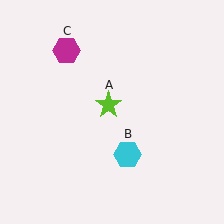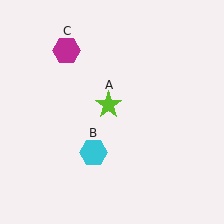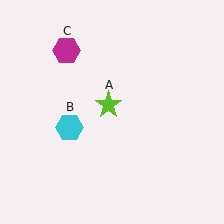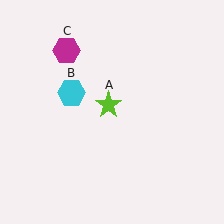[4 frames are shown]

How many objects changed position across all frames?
1 object changed position: cyan hexagon (object B).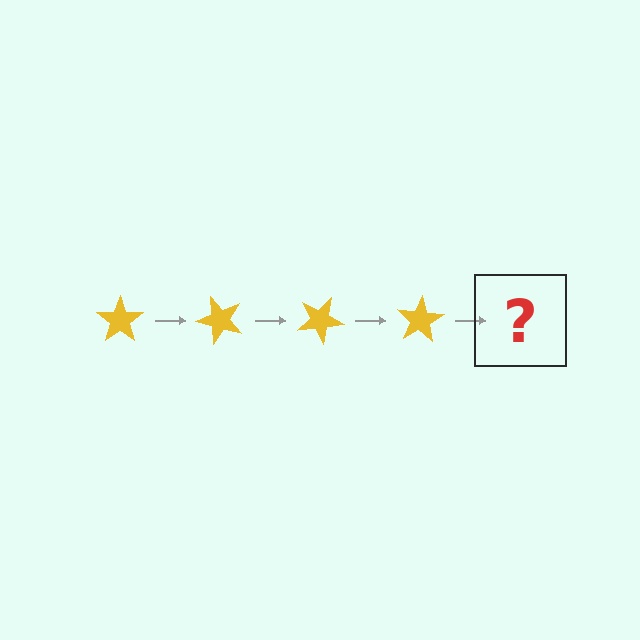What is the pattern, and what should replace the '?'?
The pattern is that the star rotates 50 degrees each step. The '?' should be a yellow star rotated 200 degrees.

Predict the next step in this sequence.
The next step is a yellow star rotated 200 degrees.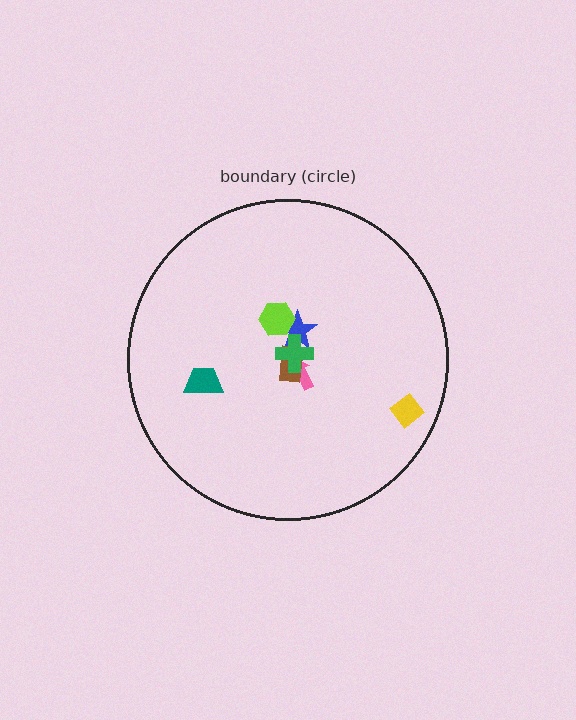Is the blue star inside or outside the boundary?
Inside.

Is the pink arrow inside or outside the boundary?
Inside.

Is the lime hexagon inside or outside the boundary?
Inside.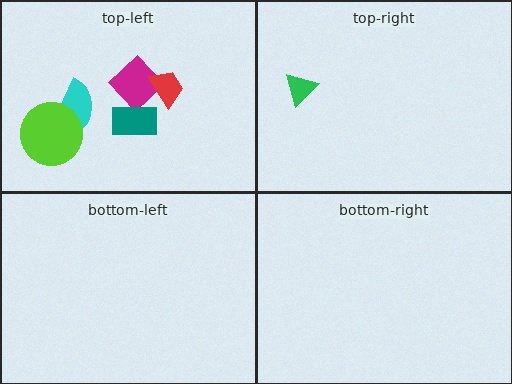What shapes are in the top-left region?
The cyan semicircle, the magenta diamond, the red trapezoid, the teal rectangle, the lime circle.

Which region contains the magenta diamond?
The top-left region.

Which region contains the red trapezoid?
The top-left region.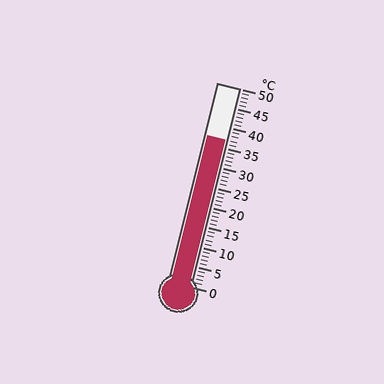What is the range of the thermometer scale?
The thermometer scale ranges from 0°C to 50°C.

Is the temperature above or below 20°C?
The temperature is above 20°C.